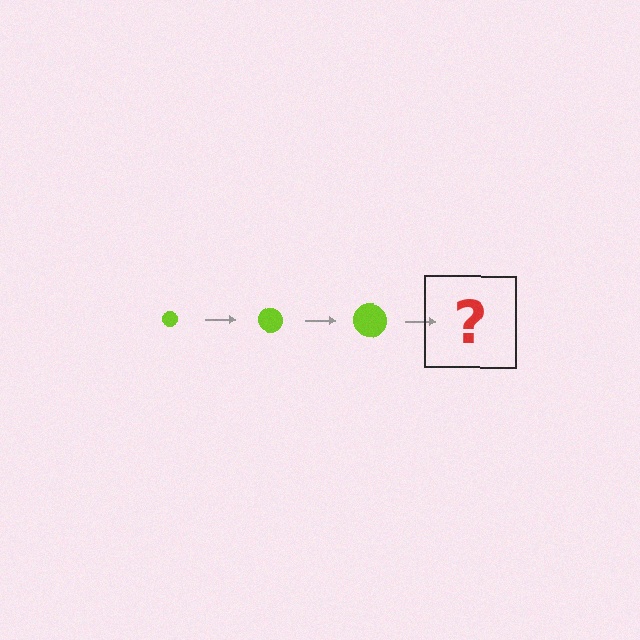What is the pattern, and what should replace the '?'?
The pattern is that the circle gets progressively larger each step. The '?' should be a lime circle, larger than the previous one.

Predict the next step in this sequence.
The next step is a lime circle, larger than the previous one.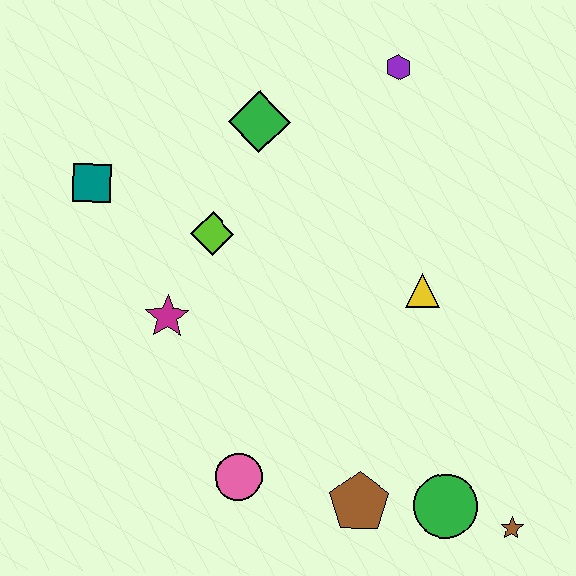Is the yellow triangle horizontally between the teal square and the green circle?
Yes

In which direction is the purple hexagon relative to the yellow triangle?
The purple hexagon is above the yellow triangle.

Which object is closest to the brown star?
The green circle is closest to the brown star.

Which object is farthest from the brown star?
The teal square is farthest from the brown star.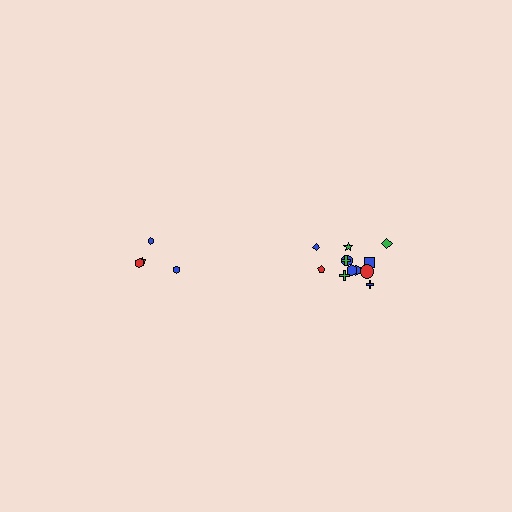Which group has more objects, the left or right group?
The right group.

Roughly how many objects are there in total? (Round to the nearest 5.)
Roughly 15 objects in total.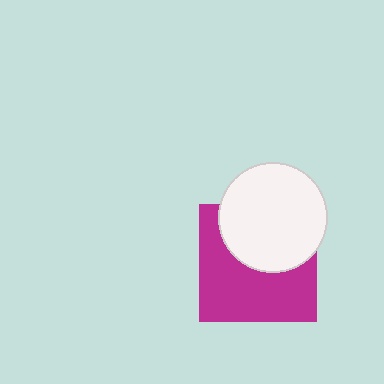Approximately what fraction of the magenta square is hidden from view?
Roughly 43% of the magenta square is hidden behind the white circle.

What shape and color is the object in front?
The object in front is a white circle.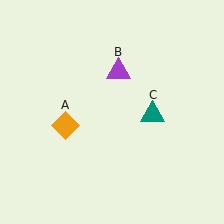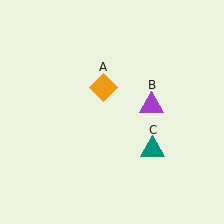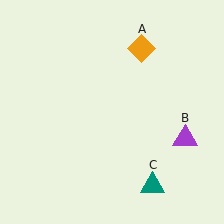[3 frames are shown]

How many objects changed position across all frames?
3 objects changed position: orange diamond (object A), purple triangle (object B), teal triangle (object C).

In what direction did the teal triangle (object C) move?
The teal triangle (object C) moved down.